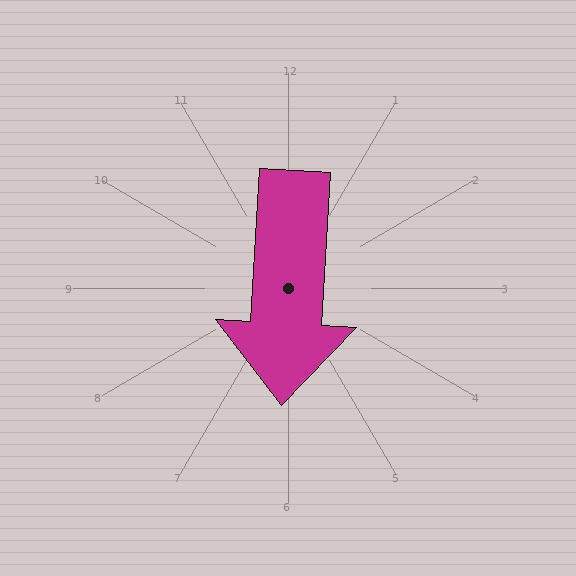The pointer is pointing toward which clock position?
Roughly 6 o'clock.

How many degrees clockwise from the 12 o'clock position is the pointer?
Approximately 183 degrees.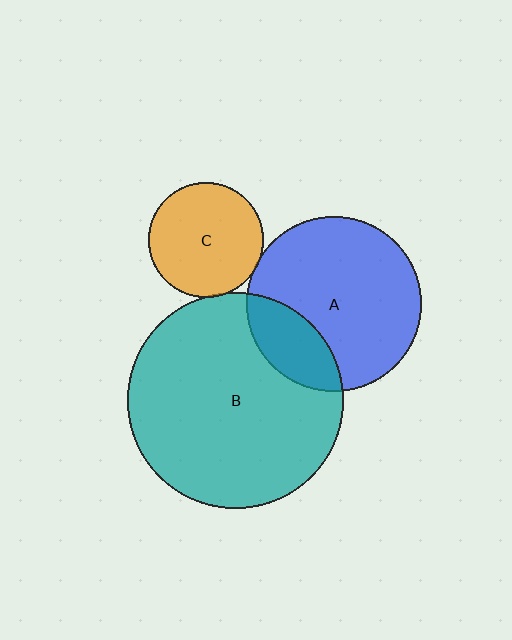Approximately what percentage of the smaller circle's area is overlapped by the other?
Approximately 5%.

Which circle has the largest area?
Circle B (teal).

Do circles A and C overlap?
Yes.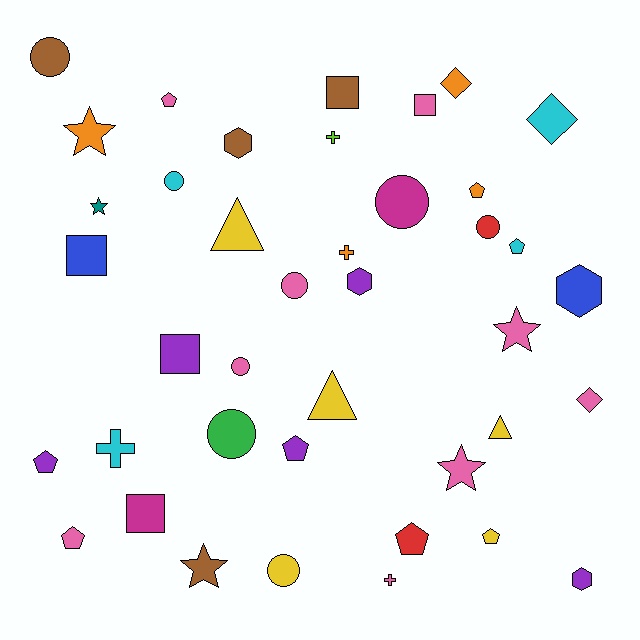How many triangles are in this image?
There are 3 triangles.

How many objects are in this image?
There are 40 objects.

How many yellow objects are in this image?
There are 5 yellow objects.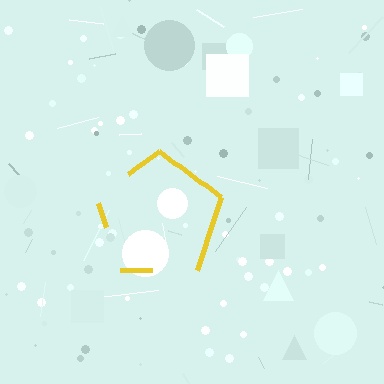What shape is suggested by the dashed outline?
The dashed outline suggests a pentagon.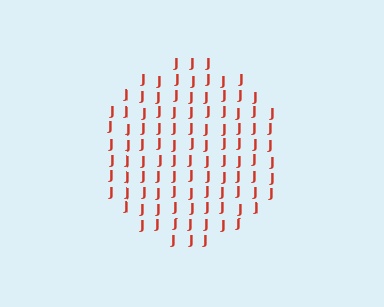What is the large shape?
The large shape is a circle.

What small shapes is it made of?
It is made of small letter J's.